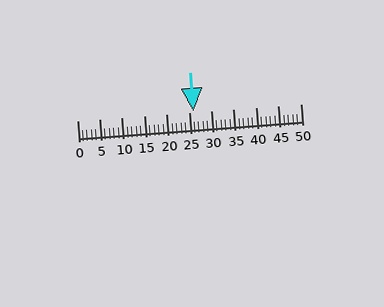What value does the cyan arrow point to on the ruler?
The cyan arrow points to approximately 26.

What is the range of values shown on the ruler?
The ruler shows values from 0 to 50.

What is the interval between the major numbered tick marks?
The major tick marks are spaced 5 units apart.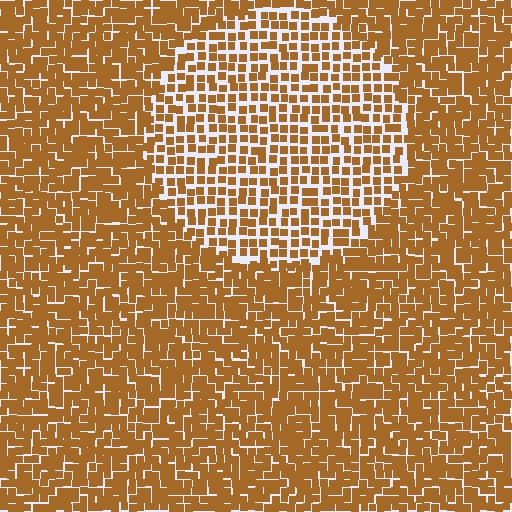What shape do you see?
I see a circle.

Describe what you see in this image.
The image contains small brown elements arranged at two different densities. A circle-shaped region is visible where the elements are less densely packed than the surrounding area.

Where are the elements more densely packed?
The elements are more densely packed outside the circle boundary.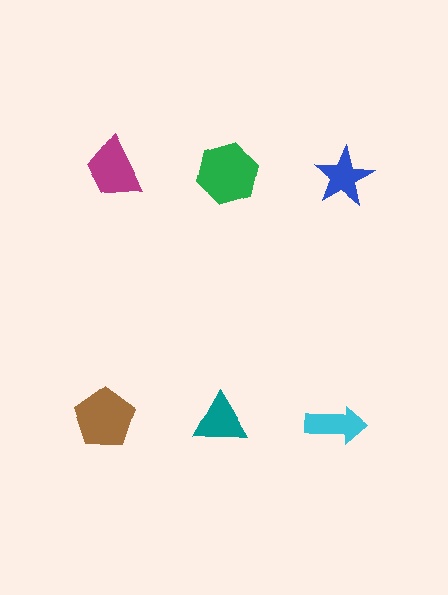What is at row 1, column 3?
A blue star.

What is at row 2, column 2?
A teal triangle.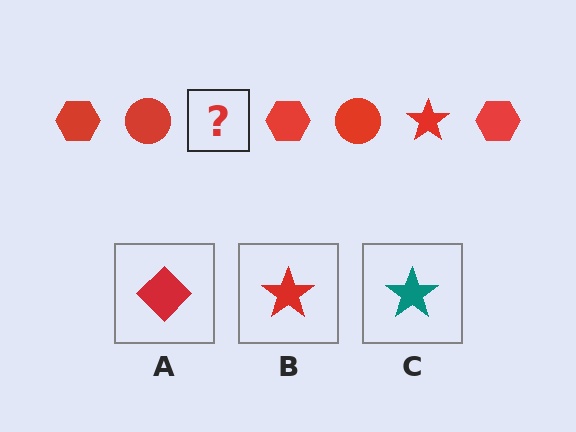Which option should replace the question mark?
Option B.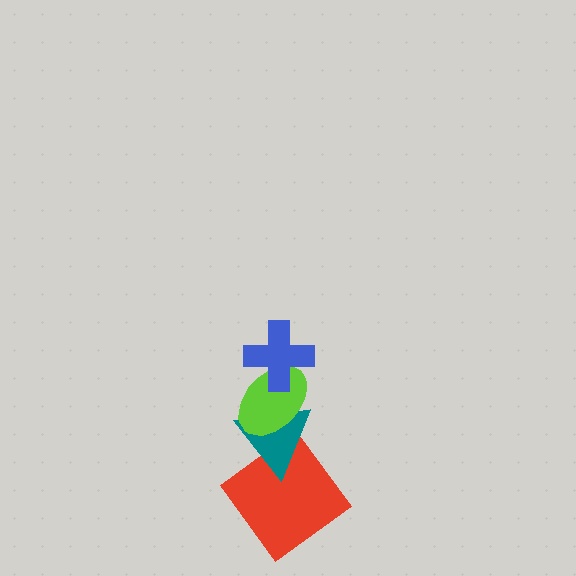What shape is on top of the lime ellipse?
The blue cross is on top of the lime ellipse.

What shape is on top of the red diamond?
The teal triangle is on top of the red diamond.